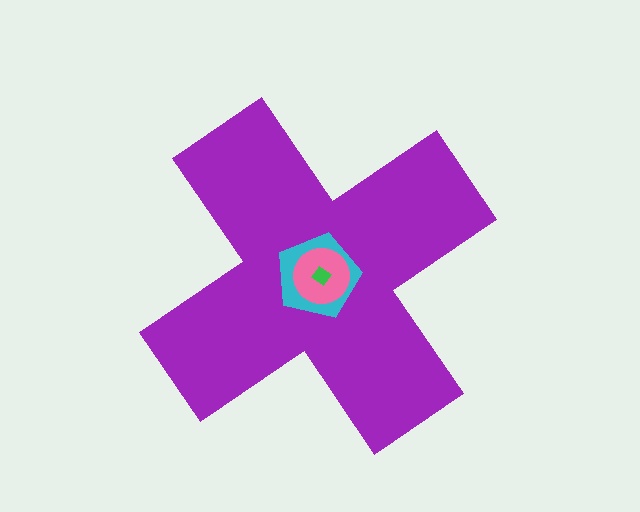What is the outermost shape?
The purple cross.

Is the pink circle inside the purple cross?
Yes.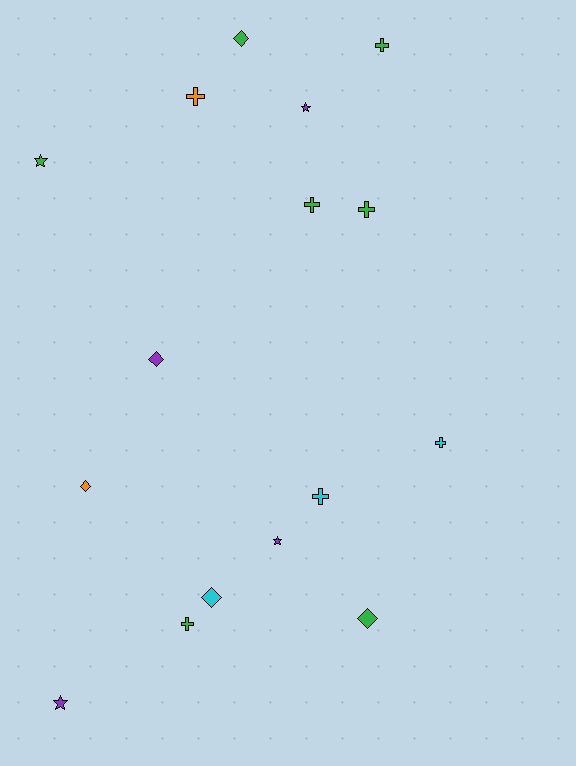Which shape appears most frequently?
Cross, with 7 objects.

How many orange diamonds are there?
There is 1 orange diamond.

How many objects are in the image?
There are 16 objects.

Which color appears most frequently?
Green, with 7 objects.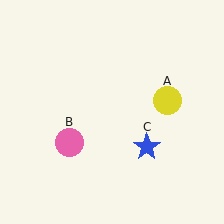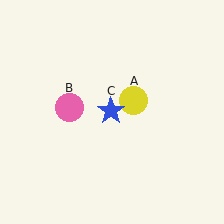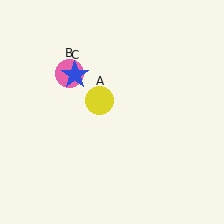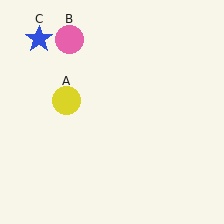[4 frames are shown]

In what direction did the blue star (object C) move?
The blue star (object C) moved up and to the left.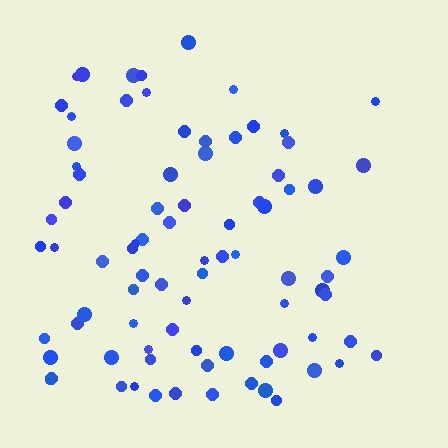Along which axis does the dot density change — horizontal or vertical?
Horizontal.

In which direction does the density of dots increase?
From right to left, with the left side densest.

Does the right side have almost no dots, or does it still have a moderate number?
Still a moderate number, just noticeably fewer than the left.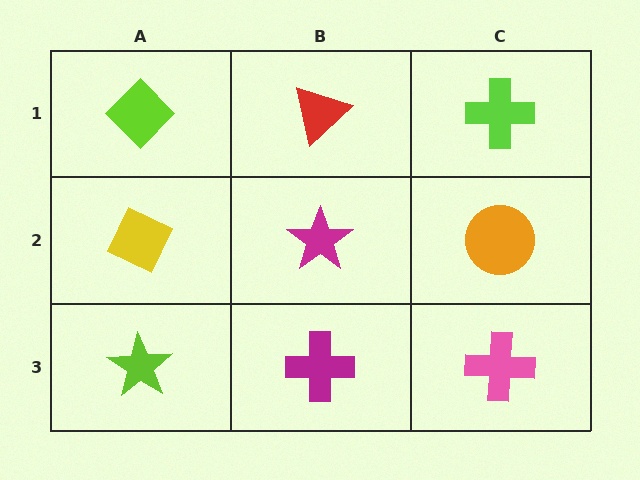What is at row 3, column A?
A lime star.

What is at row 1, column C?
A lime cross.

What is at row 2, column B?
A magenta star.